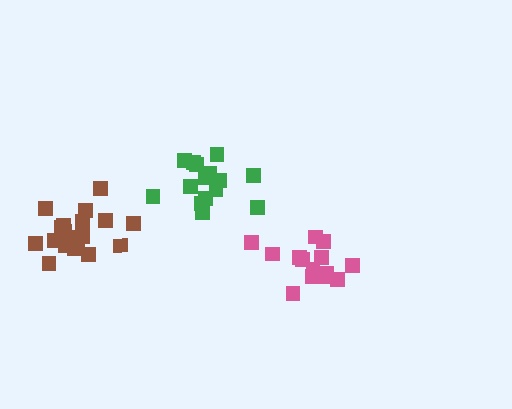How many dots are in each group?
Group 1: 16 dots, Group 2: 19 dots, Group 3: 14 dots (49 total).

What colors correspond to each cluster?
The clusters are colored: green, brown, pink.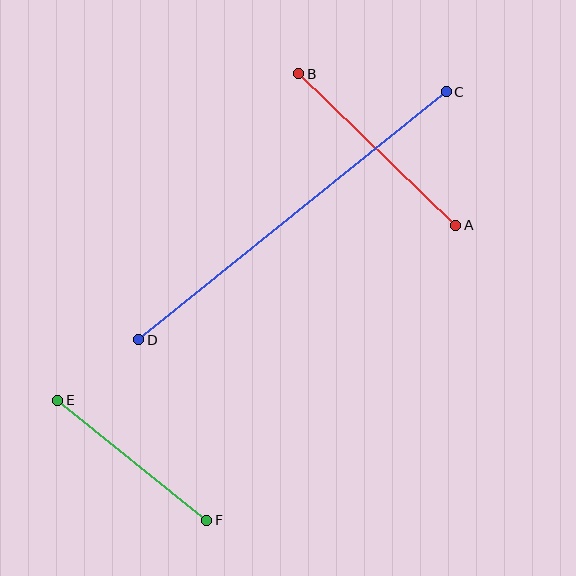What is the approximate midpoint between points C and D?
The midpoint is at approximately (292, 216) pixels.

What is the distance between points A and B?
The distance is approximately 218 pixels.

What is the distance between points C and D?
The distance is approximately 395 pixels.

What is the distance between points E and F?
The distance is approximately 191 pixels.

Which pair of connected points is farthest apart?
Points C and D are farthest apart.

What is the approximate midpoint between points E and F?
The midpoint is at approximately (132, 460) pixels.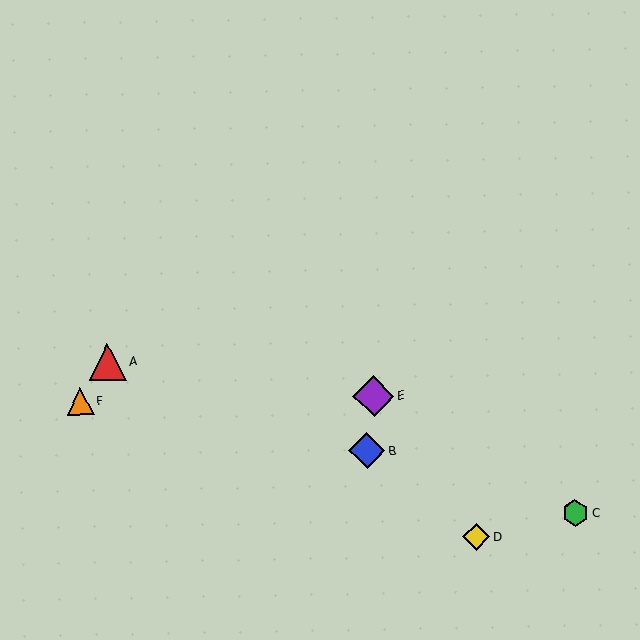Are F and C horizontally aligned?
No, F is at y≈402 and C is at y≈513.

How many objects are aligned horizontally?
2 objects (E, F) are aligned horizontally.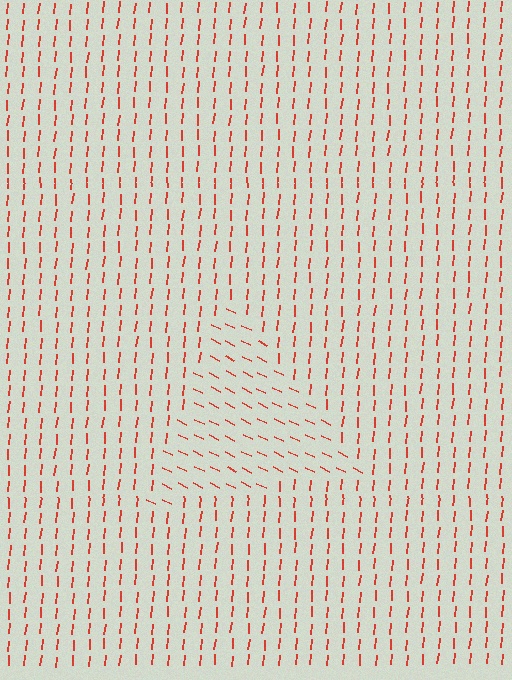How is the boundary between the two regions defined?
The boundary is defined purely by a change in line orientation (approximately 69 degrees difference). All lines are the same color and thickness.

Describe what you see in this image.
The image is filled with small red line segments. A triangle region in the image has lines oriented differently from the surrounding lines, creating a visible texture boundary.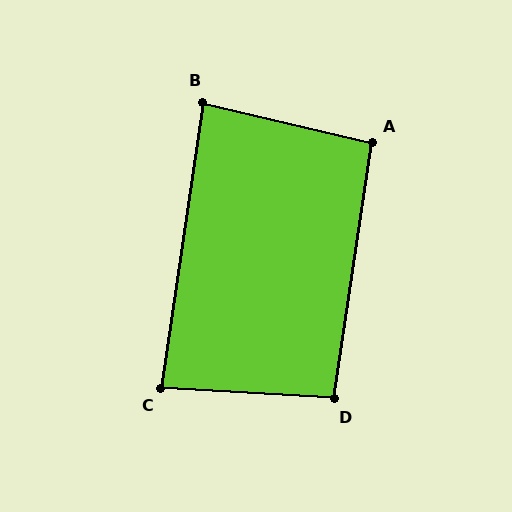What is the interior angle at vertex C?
Approximately 85 degrees (approximately right).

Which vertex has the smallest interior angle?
B, at approximately 85 degrees.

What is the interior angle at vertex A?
Approximately 95 degrees (approximately right).